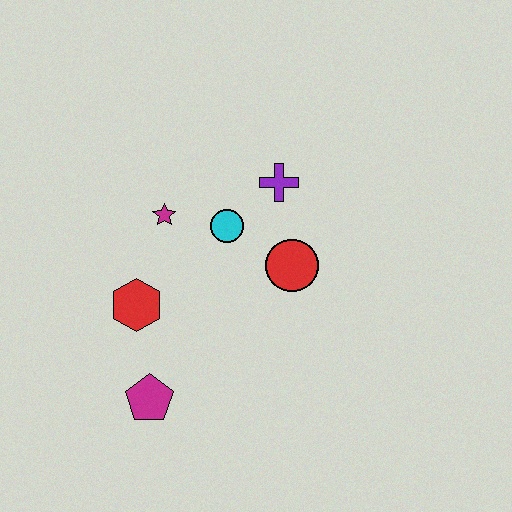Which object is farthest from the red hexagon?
The purple cross is farthest from the red hexagon.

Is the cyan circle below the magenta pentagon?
No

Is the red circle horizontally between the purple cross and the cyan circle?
No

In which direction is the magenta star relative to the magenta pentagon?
The magenta star is above the magenta pentagon.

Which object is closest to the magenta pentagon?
The red hexagon is closest to the magenta pentagon.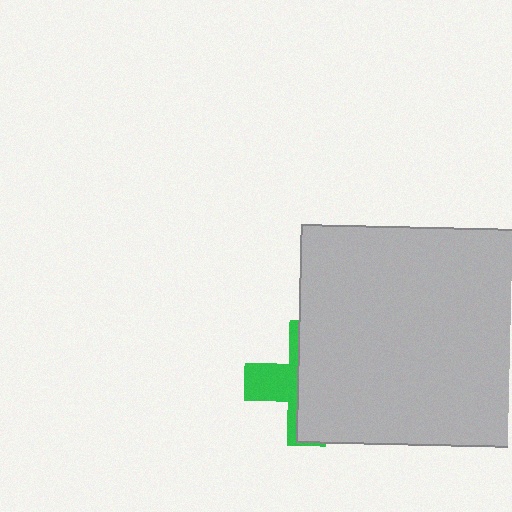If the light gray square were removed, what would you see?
You would see the complete green cross.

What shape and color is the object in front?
The object in front is a light gray square.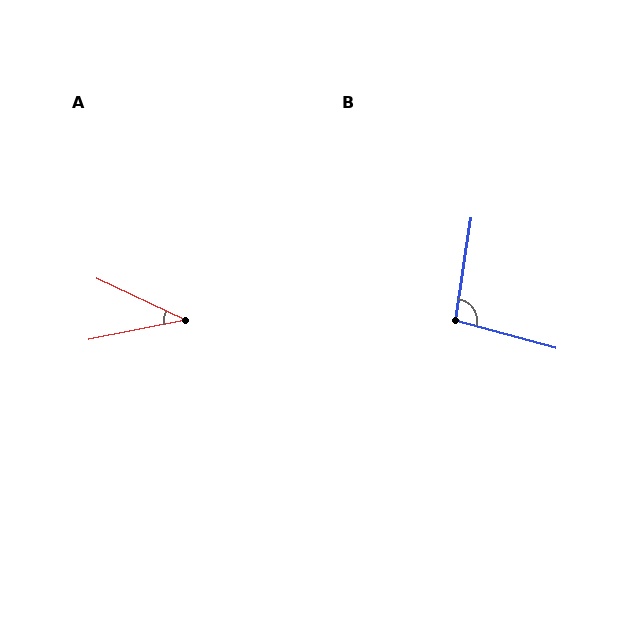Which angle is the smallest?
A, at approximately 37 degrees.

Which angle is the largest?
B, at approximately 97 degrees.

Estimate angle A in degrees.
Approximately 37 degrees.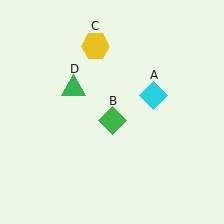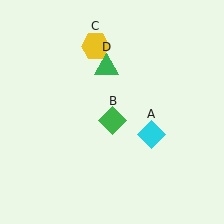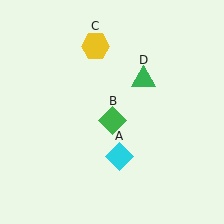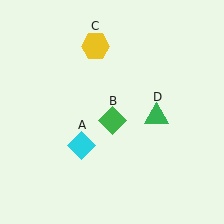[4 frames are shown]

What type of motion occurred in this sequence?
The cyan diamond (object A), green triangle (object D) rotated clockwise around the center of the scene.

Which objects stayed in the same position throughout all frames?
Green diamond (object B) and yellow hexagon (object C) remained stationary.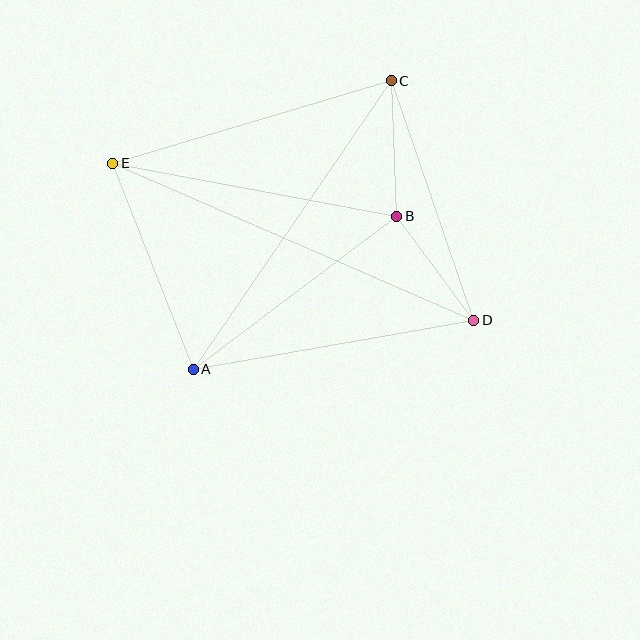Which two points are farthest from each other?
Points D and E are farthest from each other.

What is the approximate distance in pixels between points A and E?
The distance between A and E is approximately 221 pixels.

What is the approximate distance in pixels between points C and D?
The distance between C and D is approximately 253 pixels.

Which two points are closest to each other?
Points B and D are closest to each other.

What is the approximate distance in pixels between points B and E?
The distance between B and E is approximately 289 pixels.